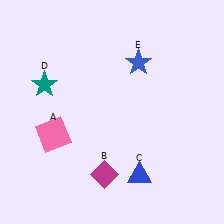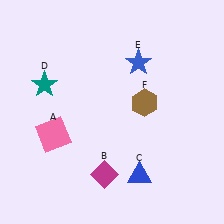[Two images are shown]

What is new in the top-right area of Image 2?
A brown hexagon (F) was added in the top-right area of Image 2.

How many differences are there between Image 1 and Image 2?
There is 1 difference between the two images.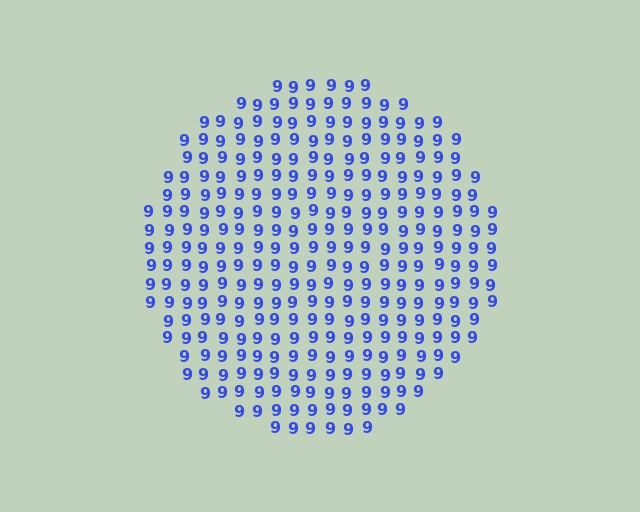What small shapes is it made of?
It is made of small digit 9's.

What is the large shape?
The large shape is a circle.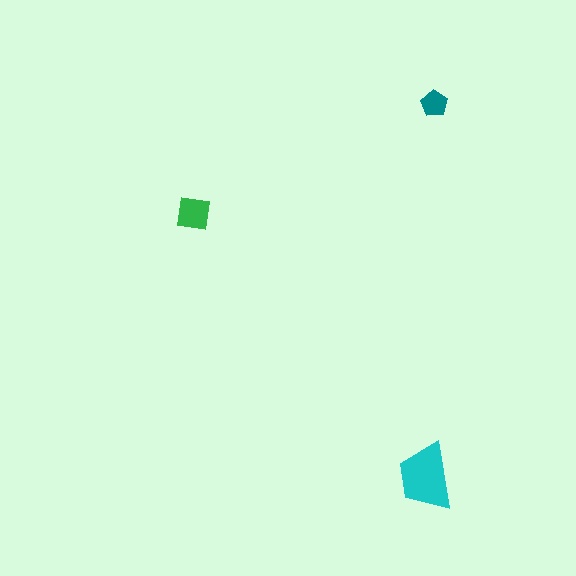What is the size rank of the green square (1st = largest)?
2nd.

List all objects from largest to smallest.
The cyan trapezoid, the green square, the teal pentagon.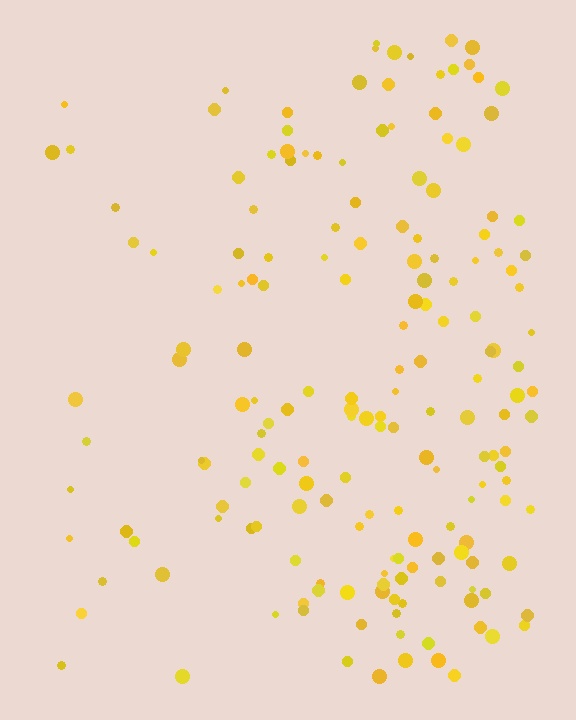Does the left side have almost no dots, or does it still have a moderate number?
Still a moderate number, just noticeably fewer than the right.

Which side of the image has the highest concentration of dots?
The right.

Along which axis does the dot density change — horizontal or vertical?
Horizontal.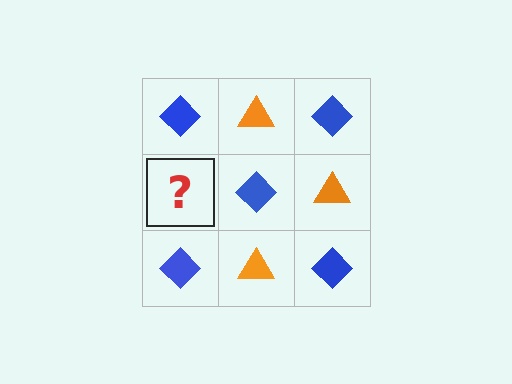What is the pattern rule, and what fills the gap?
The rule is that it alternates blue diamond and orange triangle in a checkerboard pattern. The gap should be filled with an orange triangle.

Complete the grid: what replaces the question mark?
The question mark should be replaced with an orange triangle.